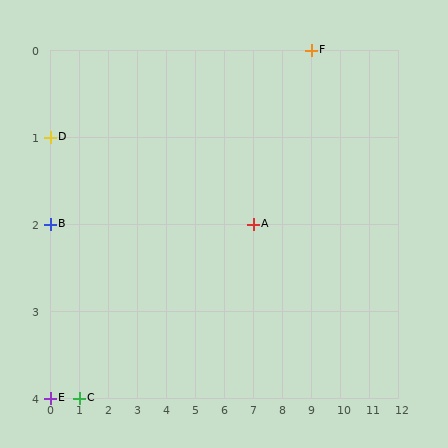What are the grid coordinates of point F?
Point F is at grid coordinates (9, 0).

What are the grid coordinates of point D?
Point D is at grid coordinates (0, 1).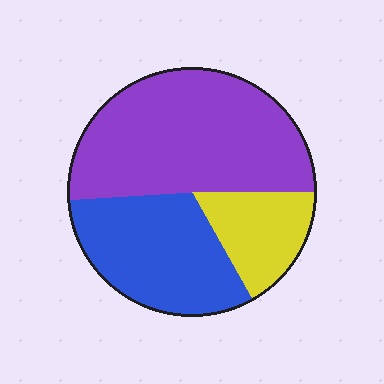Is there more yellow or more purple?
Purple.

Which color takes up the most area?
Purple, at roughly 50%.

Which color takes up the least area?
Yellow, at roughly 15%.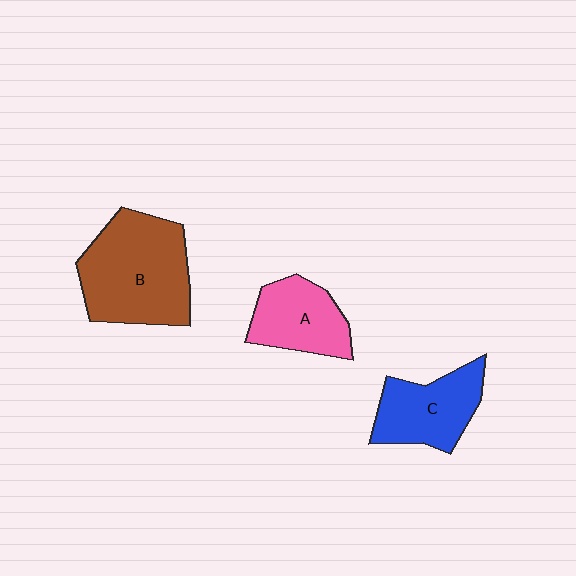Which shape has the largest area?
Shape B (brown).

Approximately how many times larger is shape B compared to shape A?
Approximately 1.7 times.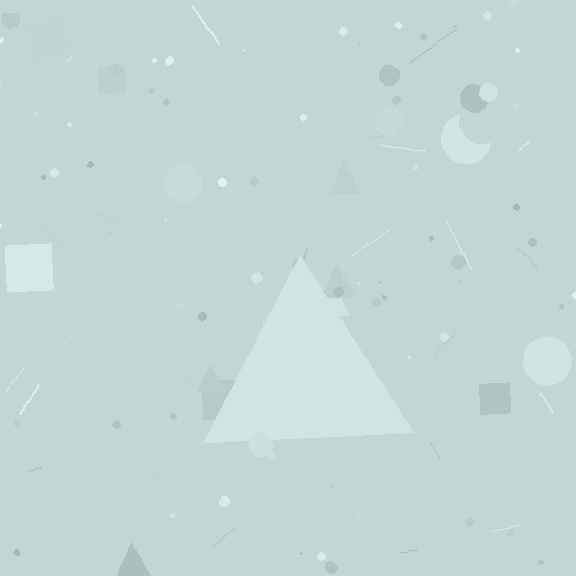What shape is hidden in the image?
A triangle is hidden in the image.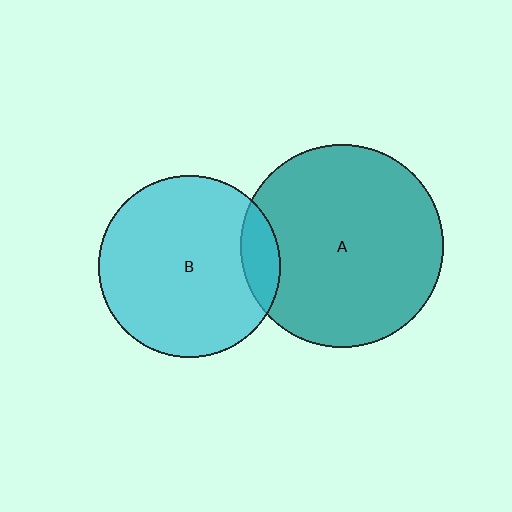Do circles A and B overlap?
Yes.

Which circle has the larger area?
Circle A (teal).